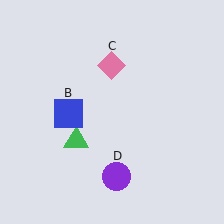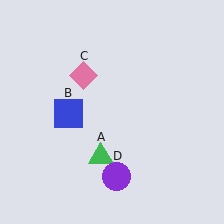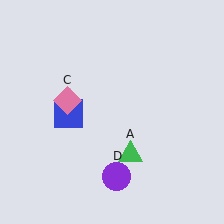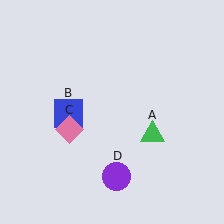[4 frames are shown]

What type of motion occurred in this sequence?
The green triangle (object A), pink diamond (object C) rotated counterclockwise around the center of the scene.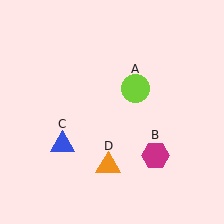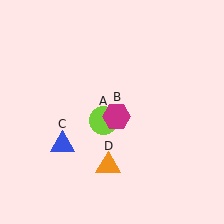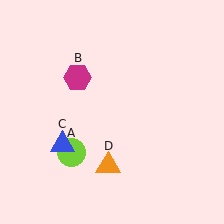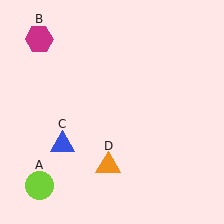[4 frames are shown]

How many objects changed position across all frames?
2 objects changed position: lime circle (object A), magenta hexagon (object B).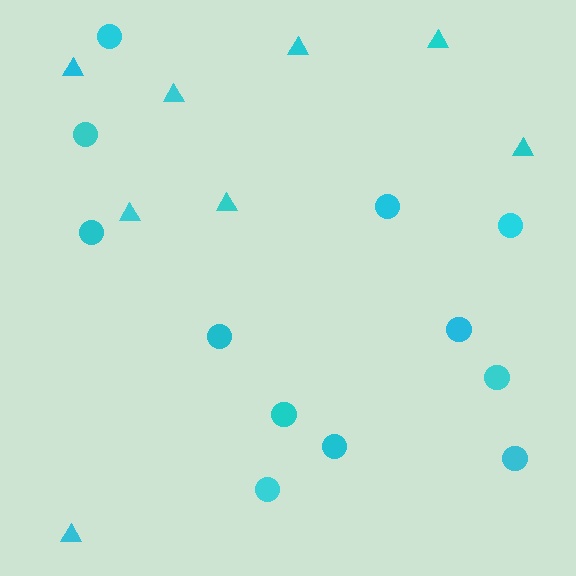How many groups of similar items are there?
There are 2 groups: one group of triangles (8) and one group of circles (12).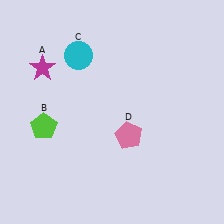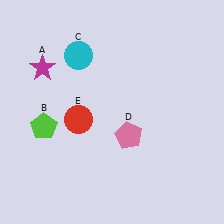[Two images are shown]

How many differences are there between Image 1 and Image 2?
There is 1 difference between the two images.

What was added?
A red circle (E) was added in Image 2.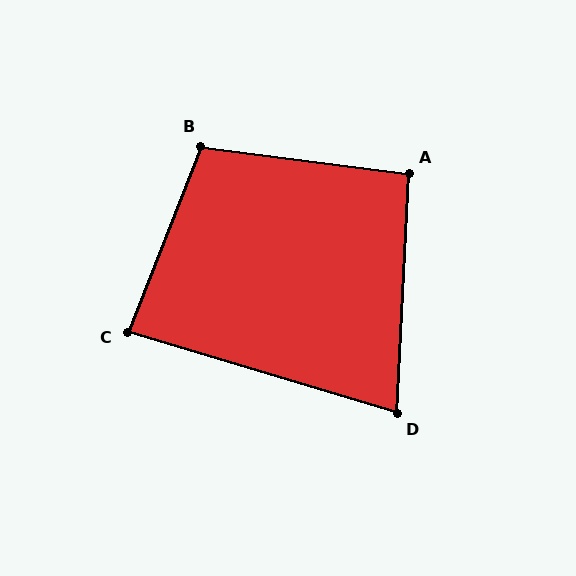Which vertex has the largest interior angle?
B, at approximately 104 degrees.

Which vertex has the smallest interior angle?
D, at approximately 76 degrees.